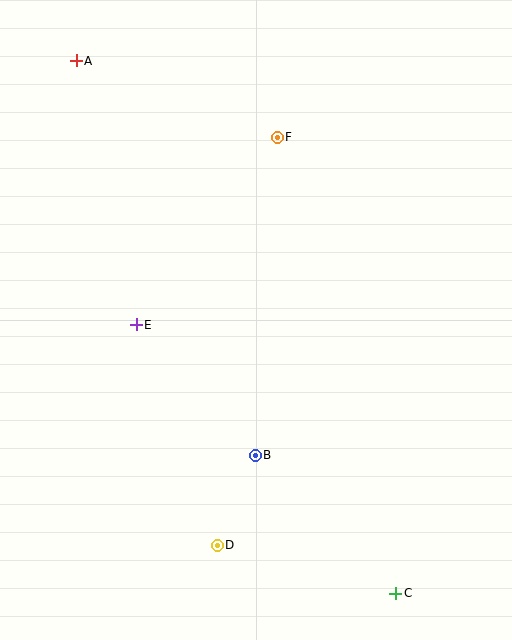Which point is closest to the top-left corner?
Point A is closest to the top-left corner.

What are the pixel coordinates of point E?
Point E is at (136, 325).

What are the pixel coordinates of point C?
Point C is at (396, 593).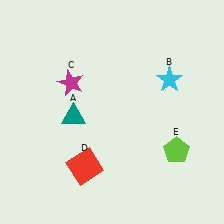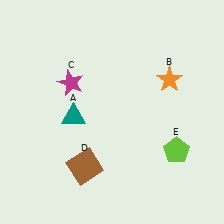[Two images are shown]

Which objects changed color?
B changed from cyan to orange. D changed from red to brown.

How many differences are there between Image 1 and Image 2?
There are 2 differences between the two images.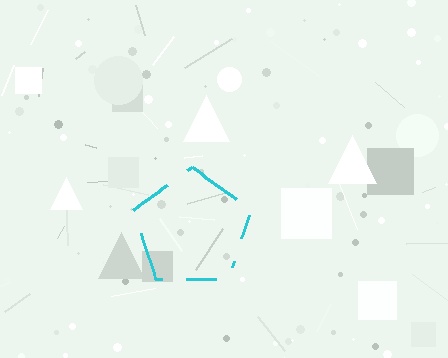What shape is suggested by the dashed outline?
The dashed outline suggests a pentagon.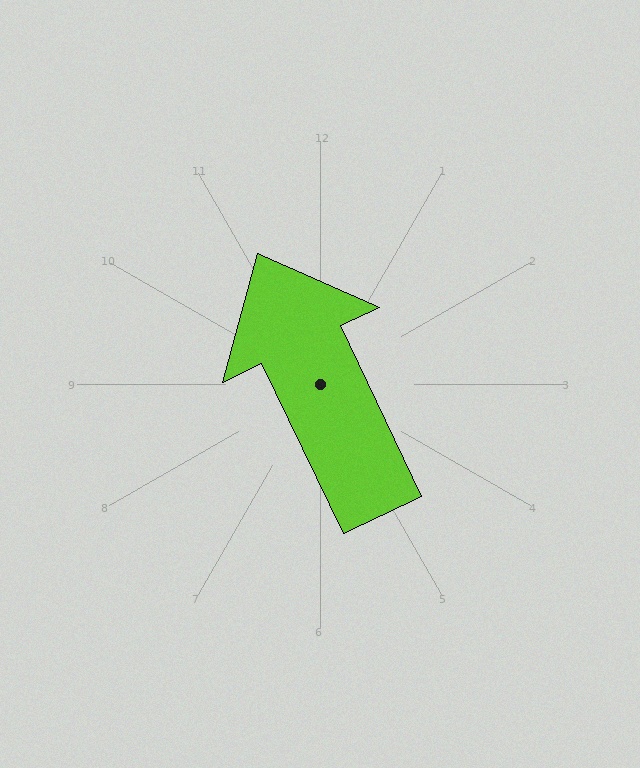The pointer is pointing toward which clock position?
Roughly 11 o'clock.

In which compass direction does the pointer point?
Northwest.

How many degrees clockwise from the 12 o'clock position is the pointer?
Approximately 334 degrees.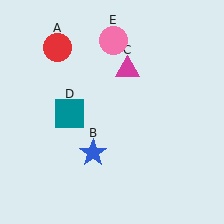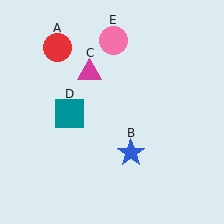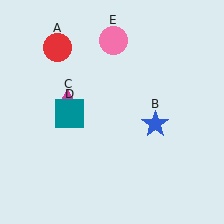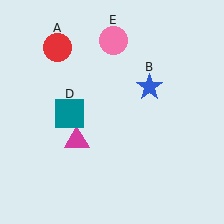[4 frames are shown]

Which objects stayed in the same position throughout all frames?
Red circle (object A) and teal square (object D) and pink circle (object E) remained stationary.